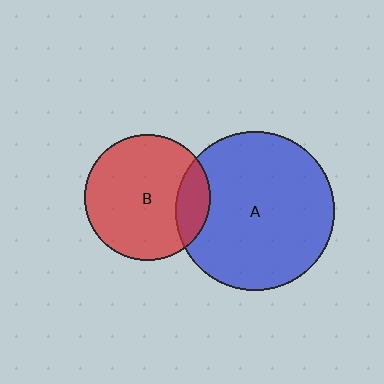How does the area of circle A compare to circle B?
Approximately 1.6 times.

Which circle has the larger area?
Circle A (blue).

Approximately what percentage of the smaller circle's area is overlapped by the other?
Approximately 15%.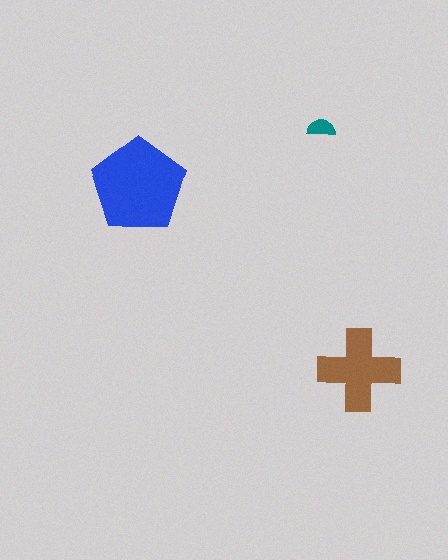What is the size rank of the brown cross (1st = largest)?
2nd.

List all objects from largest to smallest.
The blue pentagon, the brown cross, the teal semicircle.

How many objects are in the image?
There are 3 objects in the image.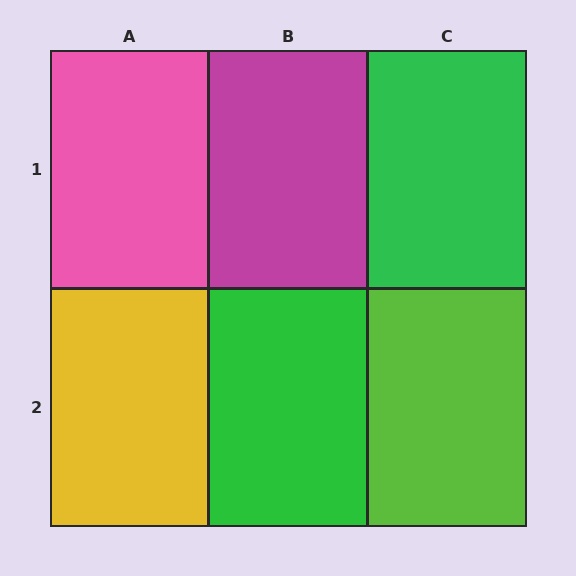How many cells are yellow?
1 cell is yellow.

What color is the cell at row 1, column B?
Magenta.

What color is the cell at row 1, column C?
Green.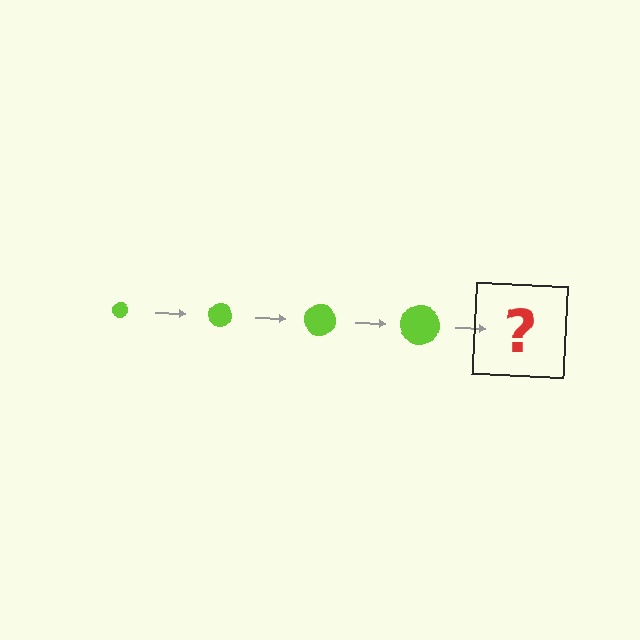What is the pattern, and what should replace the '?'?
The pattern is that the circle gets progressively larger each step. The '?' should be a lime circle, larger than the previous one.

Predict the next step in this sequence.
The next step is a lime circle, larger than the previous one.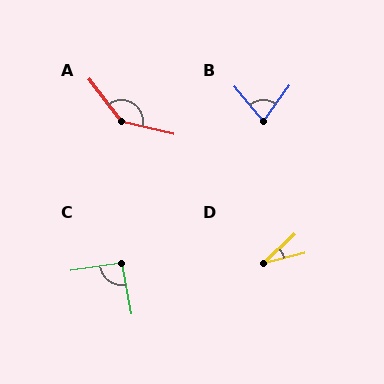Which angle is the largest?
A, at approximately 141 degrees.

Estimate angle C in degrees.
Approximately 92 degrees.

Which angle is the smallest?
D, at approximately 28 degrees.